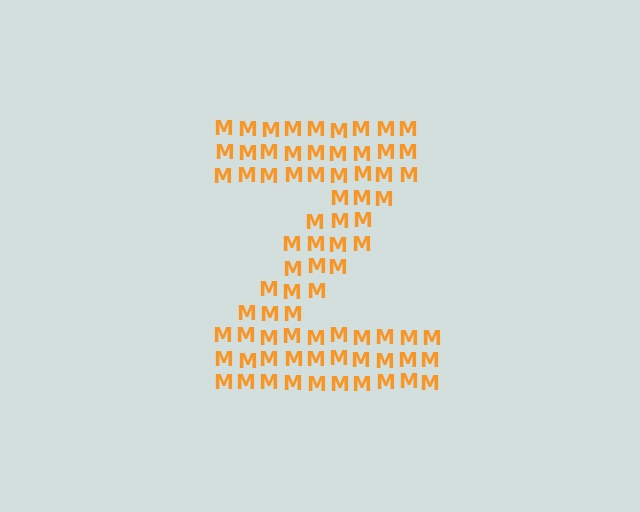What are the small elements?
The small elements are letter M's.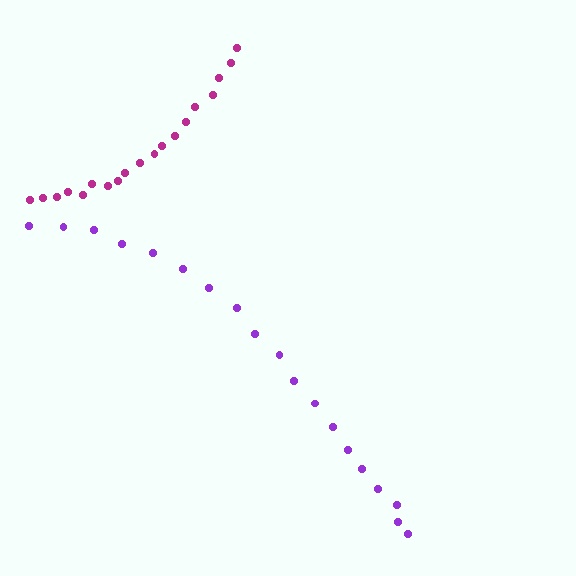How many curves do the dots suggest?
There are 2 distinct paths.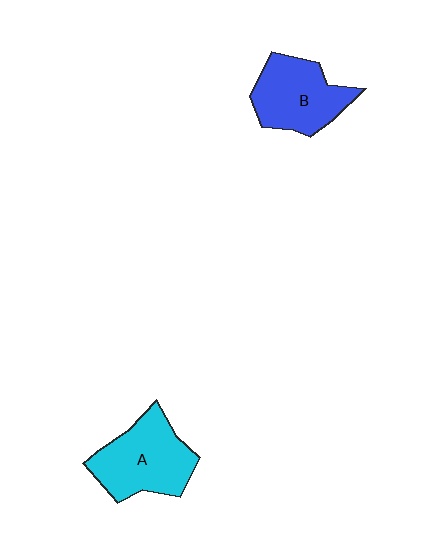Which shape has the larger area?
Shape A (cyan).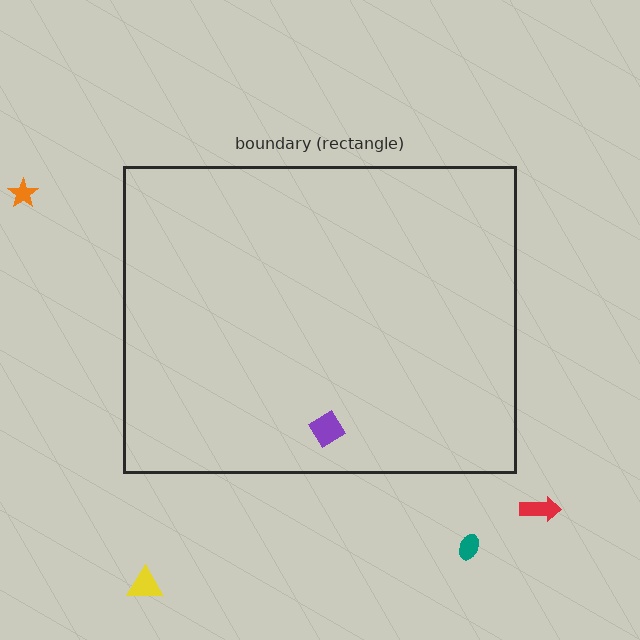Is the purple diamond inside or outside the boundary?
Inside.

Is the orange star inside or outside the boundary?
Outside.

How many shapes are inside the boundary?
1 inside, 4 outside.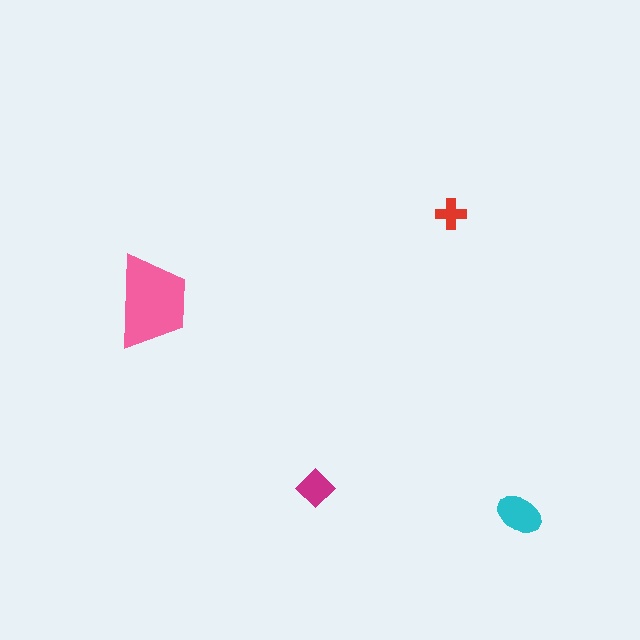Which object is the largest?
The pink trapezoid.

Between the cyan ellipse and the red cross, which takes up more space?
The cyan ellipse.